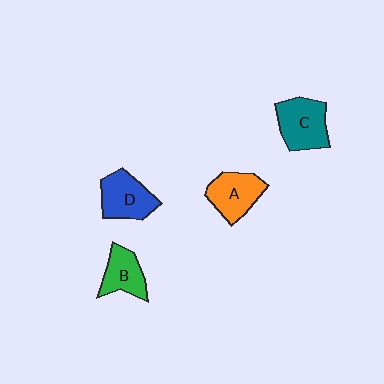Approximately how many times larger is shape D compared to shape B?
Approximately 1.2 times.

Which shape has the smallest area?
Shape B (green).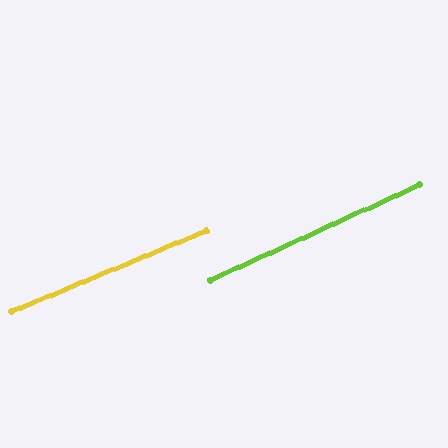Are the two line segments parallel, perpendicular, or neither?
Parallel — their directions differ by only 1.9°.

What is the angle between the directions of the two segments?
Approximately 2 degrees.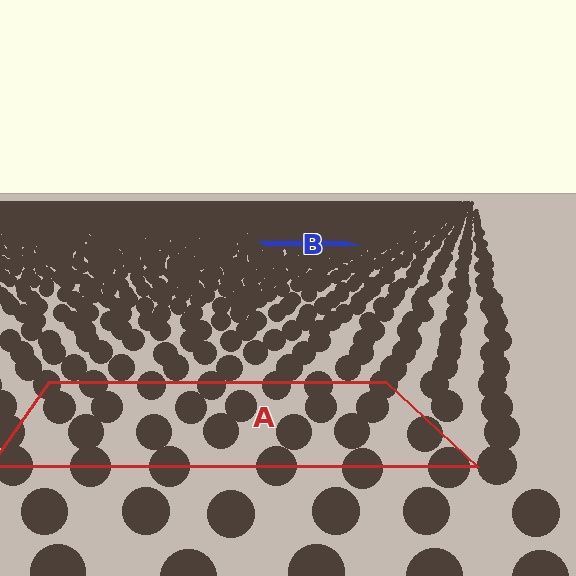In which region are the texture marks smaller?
The texture marks are smaller in region B, because it is farther away.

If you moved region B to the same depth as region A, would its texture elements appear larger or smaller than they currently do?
They would appear larger. At a closer depth, the same texture elements are projected at a bigger on-screen size.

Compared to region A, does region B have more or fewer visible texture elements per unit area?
Region B has more texture elements per unit area — they are packed more densely because it is farther away.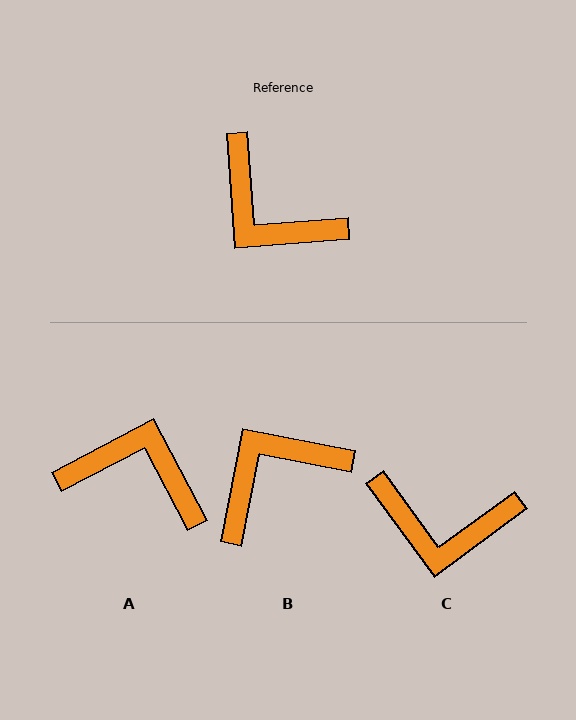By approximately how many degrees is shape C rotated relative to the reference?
Approximately 32 degrees counter-clockwise.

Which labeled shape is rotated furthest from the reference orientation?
A, about 156 degrees away.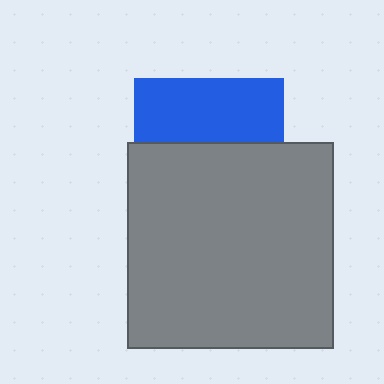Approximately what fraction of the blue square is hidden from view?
Roughly 57% of the blue square is hidden behind the gray square.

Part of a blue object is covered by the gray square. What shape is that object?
It is a square.